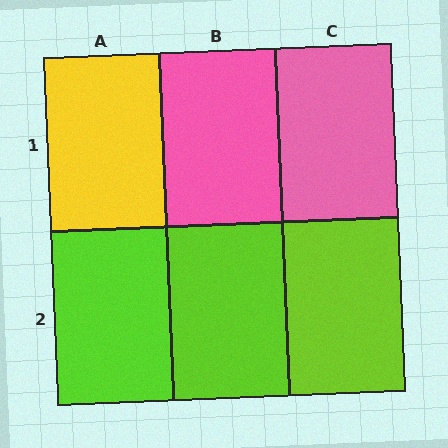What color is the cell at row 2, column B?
Lime.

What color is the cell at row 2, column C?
Lime.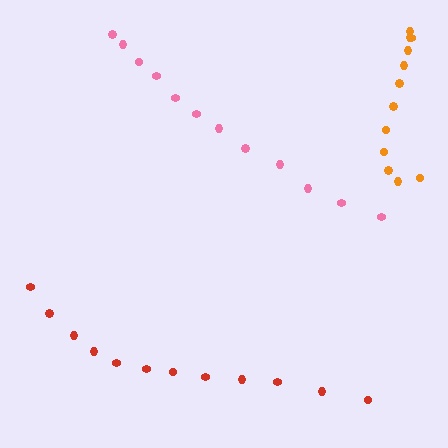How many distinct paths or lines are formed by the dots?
There are 3 distinct paths.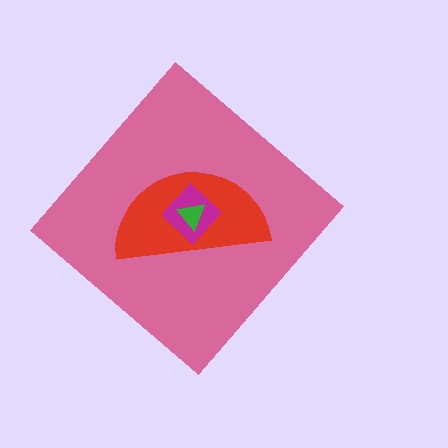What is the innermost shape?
The green triangle.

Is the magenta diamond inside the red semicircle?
Yes.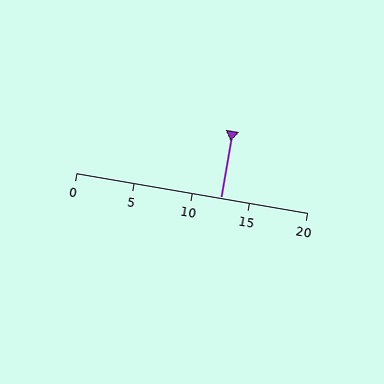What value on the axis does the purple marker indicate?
The marker indicates approximately 12.5.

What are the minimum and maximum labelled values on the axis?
The axis runs from 0 to 20.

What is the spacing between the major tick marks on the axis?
The major ticks are spaced 5 apart.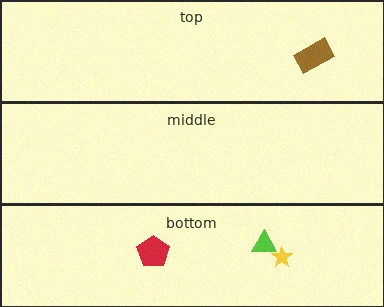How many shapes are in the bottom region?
3.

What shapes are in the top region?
The brown rectangle.